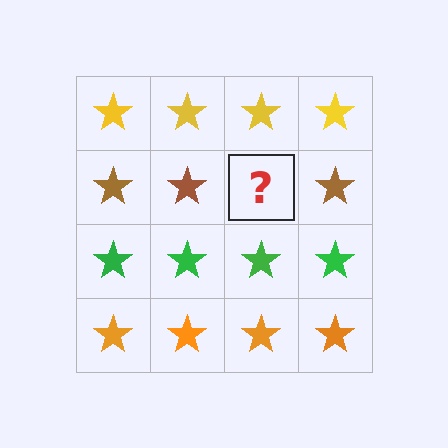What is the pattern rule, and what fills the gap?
The rule is that each row has a consistent color. The gap should be filled with a brown star.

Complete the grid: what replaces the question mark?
The question mark should be replaced with a brown star.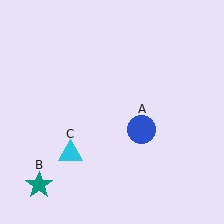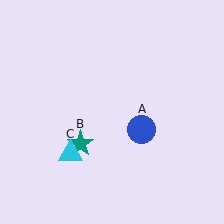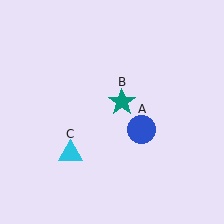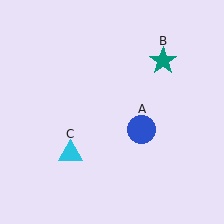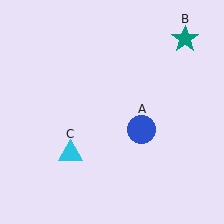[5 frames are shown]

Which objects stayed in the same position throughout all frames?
Blue circle (object A) and cyan triangle (object C) remained stationary.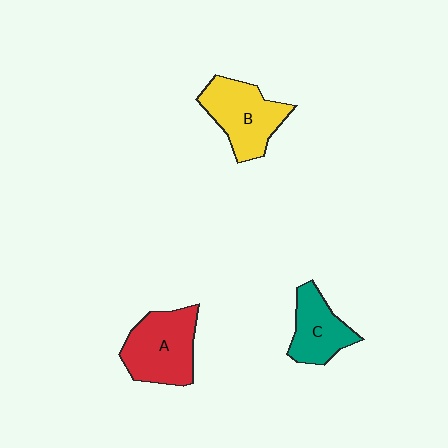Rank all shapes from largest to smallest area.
From largest to smallest: A (red), B (yellow), C (teal).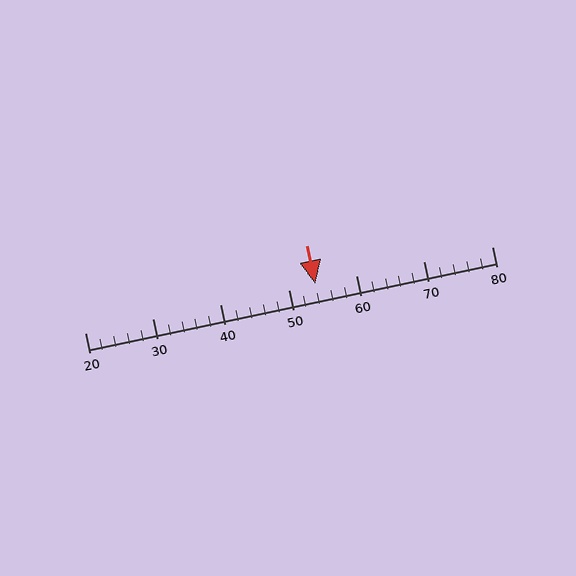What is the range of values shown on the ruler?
The ruler shows values from 20 to 80.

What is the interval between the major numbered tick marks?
The major tick marks are spaced 10 units apart.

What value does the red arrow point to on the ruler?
The red arrow points to approximately 54.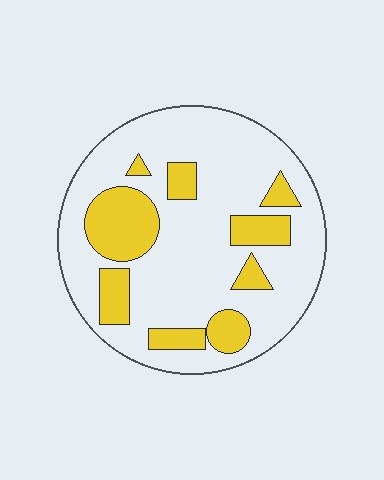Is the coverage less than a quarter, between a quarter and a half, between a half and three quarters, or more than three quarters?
Less than a quarter.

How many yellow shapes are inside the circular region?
9.